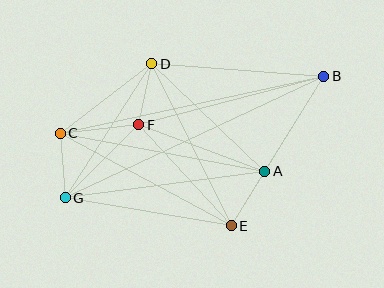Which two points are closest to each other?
Points D and F are closest to each other.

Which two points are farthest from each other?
Points B and G are farthest from each other.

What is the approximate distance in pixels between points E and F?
The distance between E and F is approximately 137 pixels.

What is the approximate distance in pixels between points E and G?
The distance between E and G is approximately 169 pixels.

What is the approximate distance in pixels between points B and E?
The distance between B and E is approximately 176 pixels.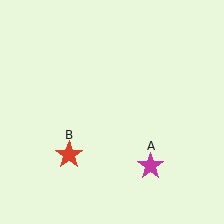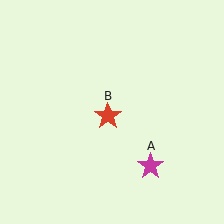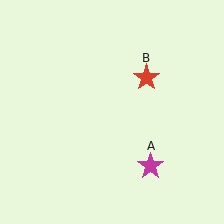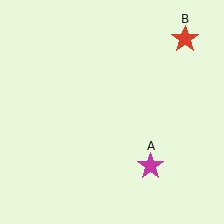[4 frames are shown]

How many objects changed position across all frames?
1 object changed position: red star (object B).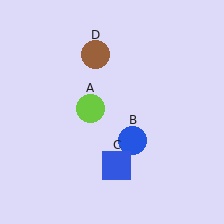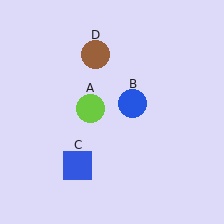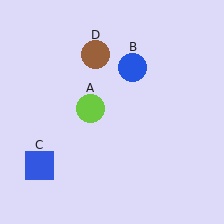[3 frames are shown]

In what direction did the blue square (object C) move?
The blue square (object C) moved left.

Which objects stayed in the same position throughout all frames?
Lime circle (object A) and brown circle (object D) remained stationary.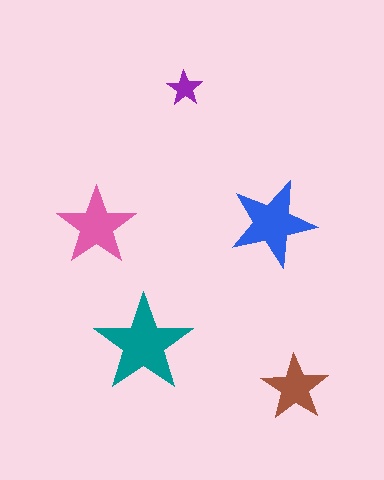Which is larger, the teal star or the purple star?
The teal one.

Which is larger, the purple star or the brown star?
The brown one.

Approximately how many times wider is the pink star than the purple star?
About 2 times wider.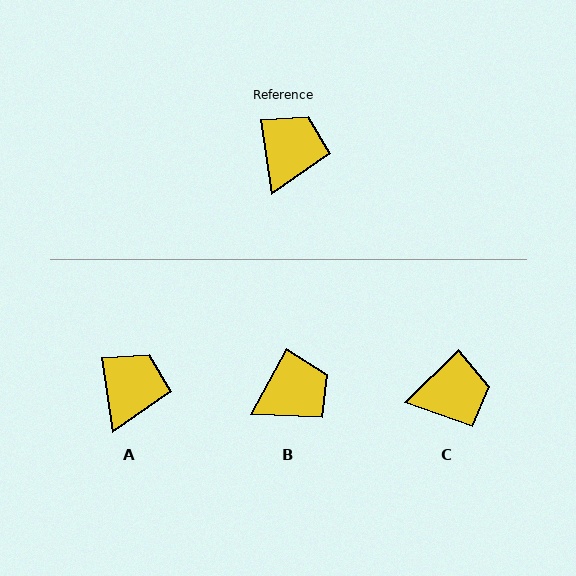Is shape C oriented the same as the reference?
No, it is off by about 54 degrees.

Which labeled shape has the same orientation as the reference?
A.